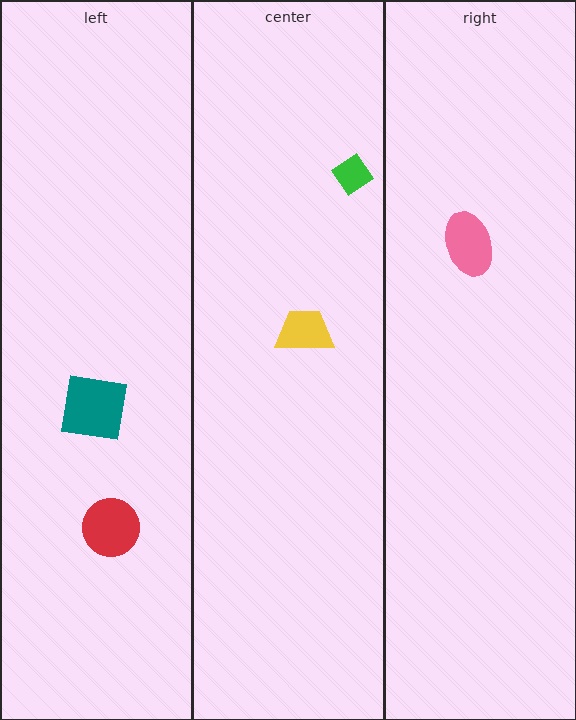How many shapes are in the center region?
2.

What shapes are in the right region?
The pink ellipse.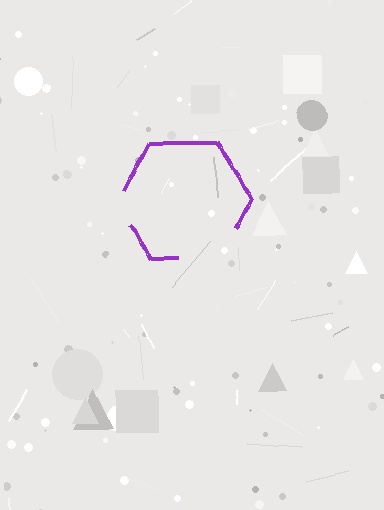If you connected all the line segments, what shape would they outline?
They would outline a hexagon.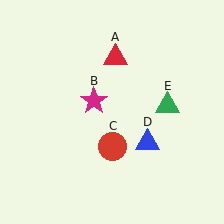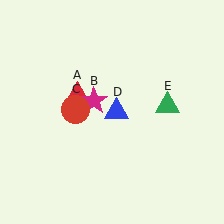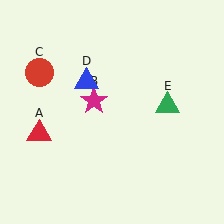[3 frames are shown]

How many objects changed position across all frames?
3 objects changed position: red triangle (object A), red circle (object C), blue triangle (object D).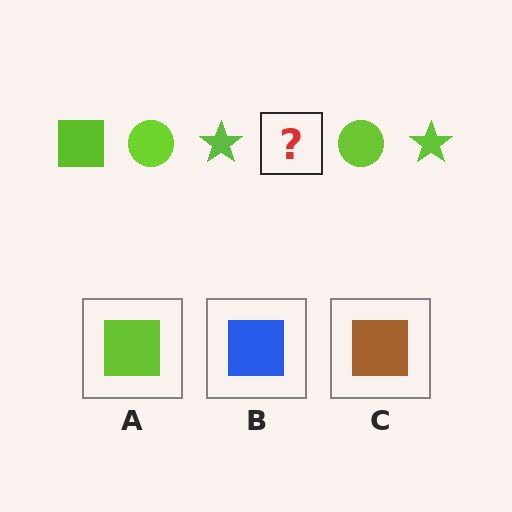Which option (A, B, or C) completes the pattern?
A.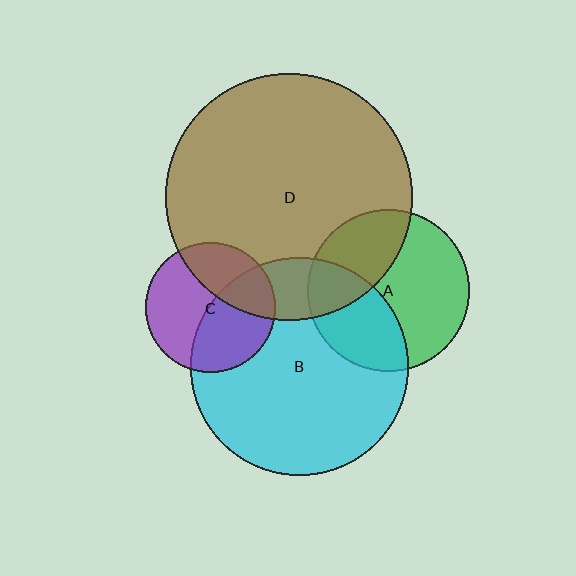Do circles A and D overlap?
Yes.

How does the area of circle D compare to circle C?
Approximately 3.6 times.